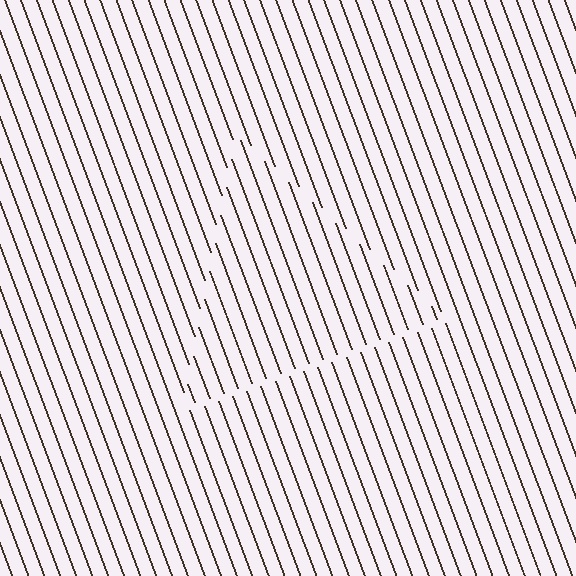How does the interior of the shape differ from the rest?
The interior of the shape contains the same grating, shifted by half a period — the contour is defined by the phase discontinuity where line-ends from the inner and outer gratings abut.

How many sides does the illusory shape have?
3 sides — the line-ends trace a triangle.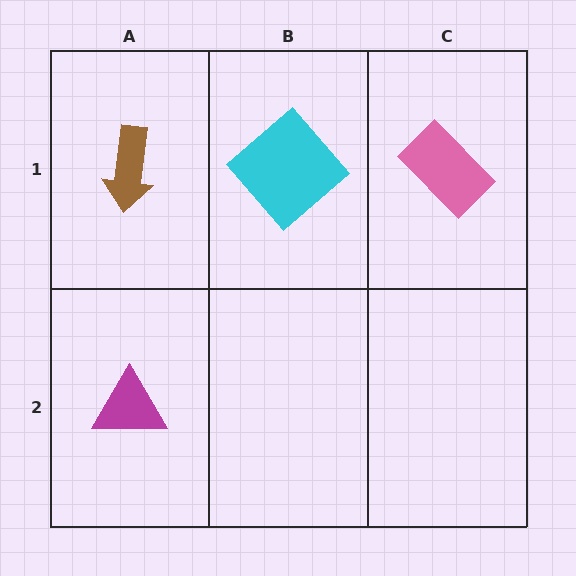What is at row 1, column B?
A cyan diamond.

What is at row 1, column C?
A pink rectangle.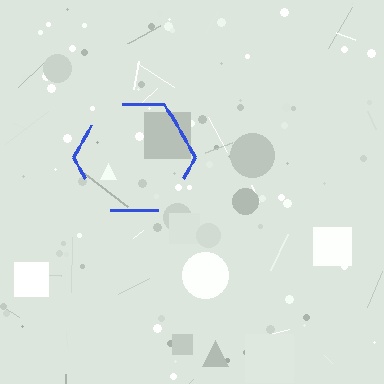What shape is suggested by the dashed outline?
The dashed outline suggests a hexagon.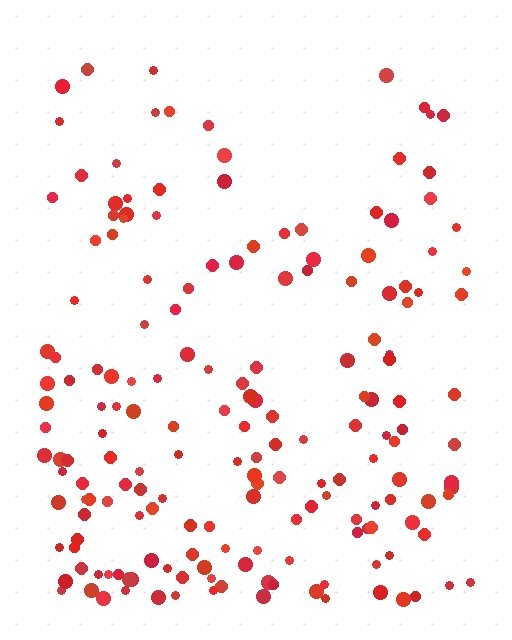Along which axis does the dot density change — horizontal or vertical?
Vertical.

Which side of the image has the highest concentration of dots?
The bottom.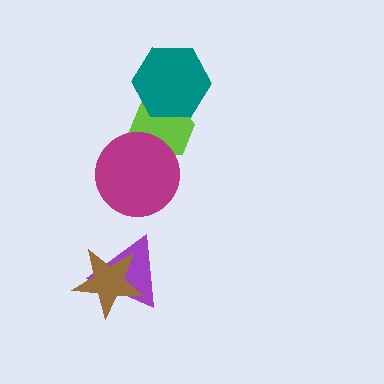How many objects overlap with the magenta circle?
1 object overlaps with the magenta circle.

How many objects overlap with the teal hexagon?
1 object overlaps with the teal hexagon.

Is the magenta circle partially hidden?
No, no other shape covers it.